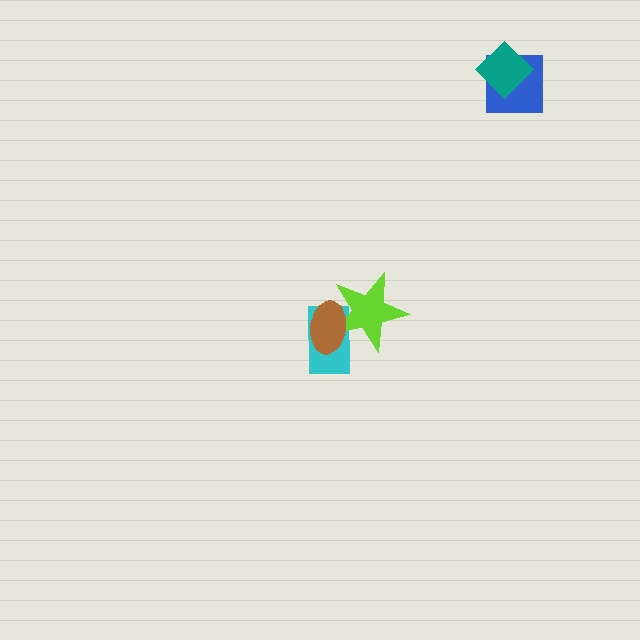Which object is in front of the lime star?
The brown ellipse is in front of the lime star.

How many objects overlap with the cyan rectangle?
2 objects overlap with the cyan rectangle.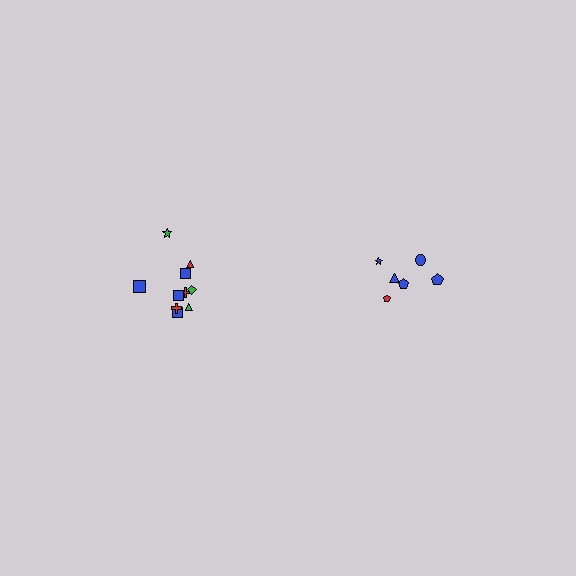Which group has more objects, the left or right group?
The left group.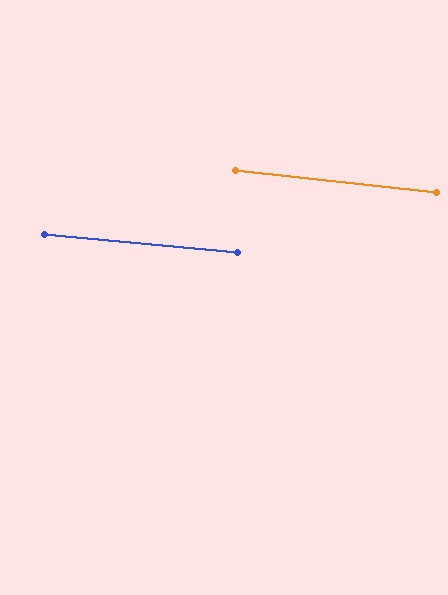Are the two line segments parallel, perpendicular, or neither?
Parallel — their directions differ by only 1.0°.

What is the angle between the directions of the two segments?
Approximately 1 degree.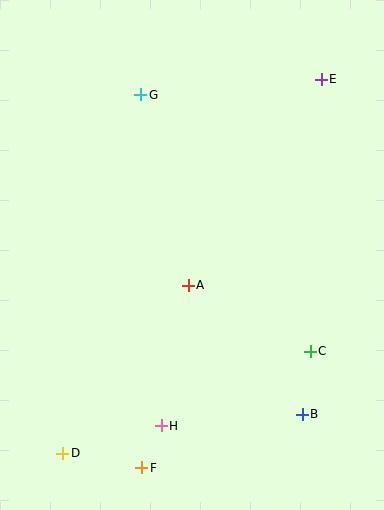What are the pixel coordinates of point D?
Point D is at (63, 453).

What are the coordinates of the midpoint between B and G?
The midpoint between B and G is at (221, 255).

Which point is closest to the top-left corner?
Point G is closest to the top-left corner.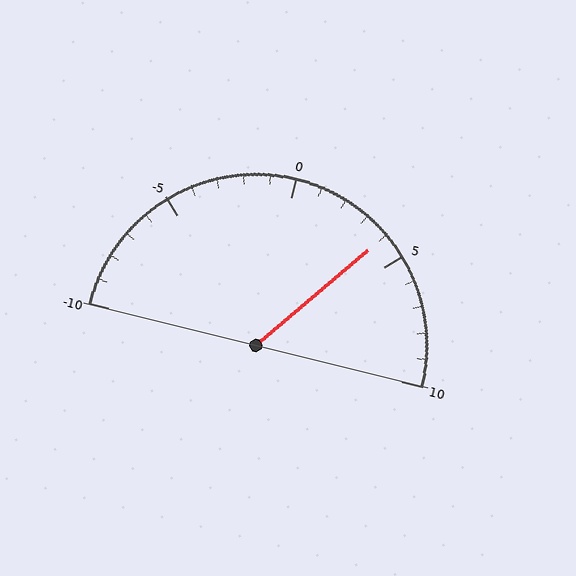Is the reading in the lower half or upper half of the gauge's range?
The reading is in the upper half of the range (-10 to 10).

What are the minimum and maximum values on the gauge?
The gauge ranges from -10 to 10.